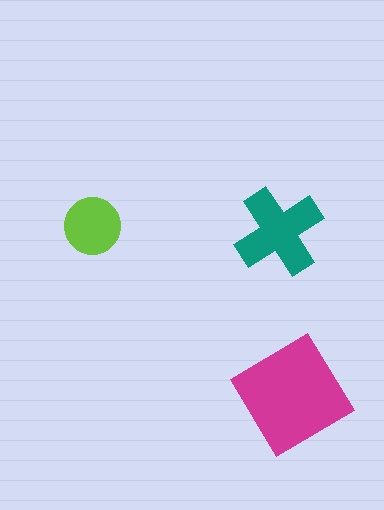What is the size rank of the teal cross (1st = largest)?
2nd.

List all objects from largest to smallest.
The magenta diamond, the teal cross, the lime circle.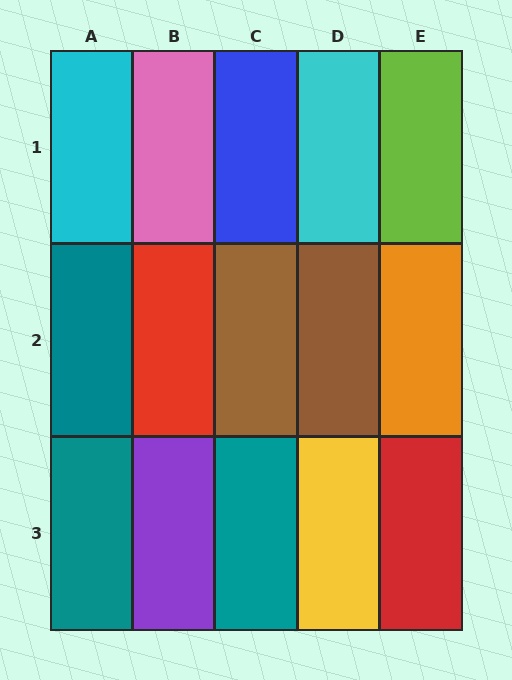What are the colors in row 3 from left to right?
Teal, purple, teal, yellow, red.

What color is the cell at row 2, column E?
Orange.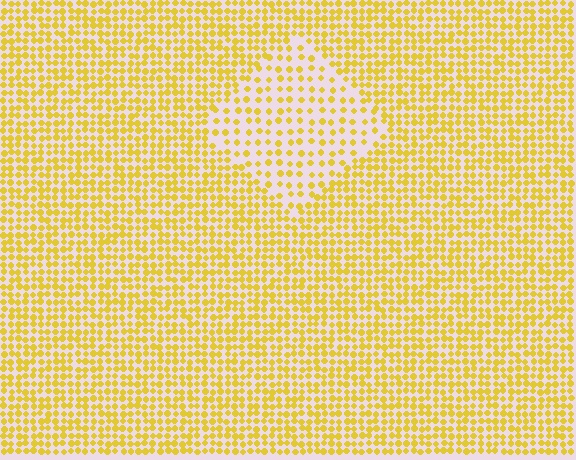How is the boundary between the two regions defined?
The boundary is defined by a change in element density (approximately 2.0x ratio). All elements are the same color, size, and shape.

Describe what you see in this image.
The image contains small yellow elements arranged at two different densities. A diamond-shaped region is visible where the elements are less densely packed than the surrounding area.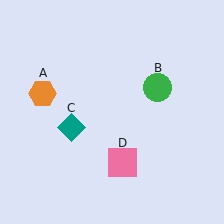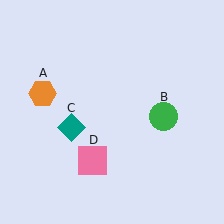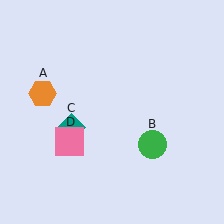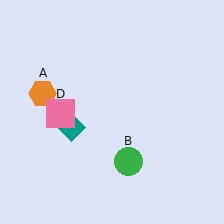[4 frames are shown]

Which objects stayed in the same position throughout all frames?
Orange hexagon (object A) and teal diamond (object C) remained stationary.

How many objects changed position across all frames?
2 objects changed position: green circle (object B), pink square (object D).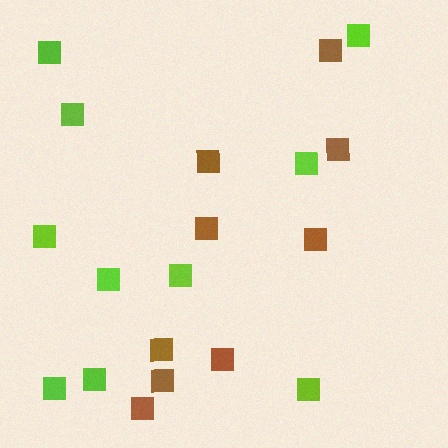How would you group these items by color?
There are 2 groups: one group of lime squares (10) and one group of brown squares (9).